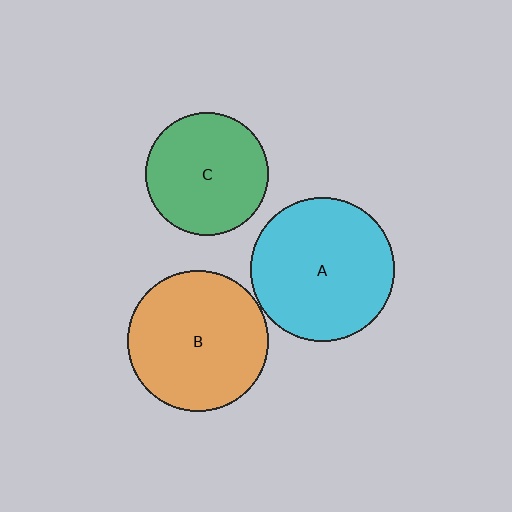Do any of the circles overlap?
No, none of the circles overlap.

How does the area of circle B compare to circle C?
Approximately 1.3 times.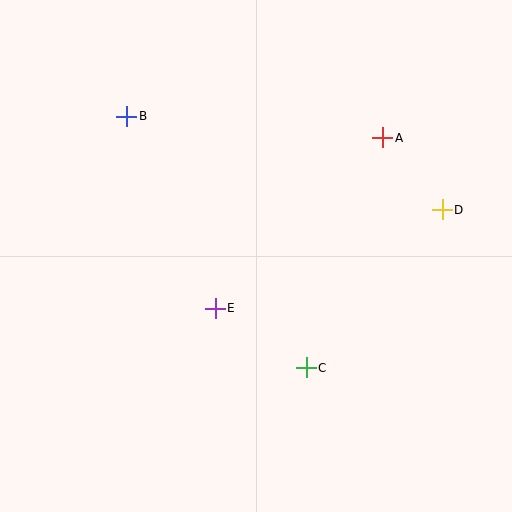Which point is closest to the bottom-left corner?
Point E is closest to the bottom-left corner.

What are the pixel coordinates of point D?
Point D is at (442, 210).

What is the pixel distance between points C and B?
The distance between C and B is 309 pixels.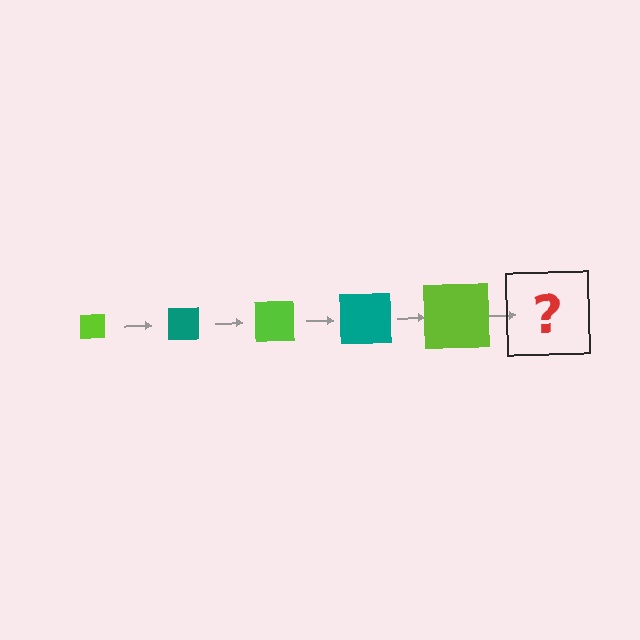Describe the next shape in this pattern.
It should be a teal square, larger than the previous one.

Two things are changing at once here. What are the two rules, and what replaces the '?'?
The two rules are that the square grows larger each step and the color cycles through lime and teal. The '?' should be a teal square, larger than the previous one.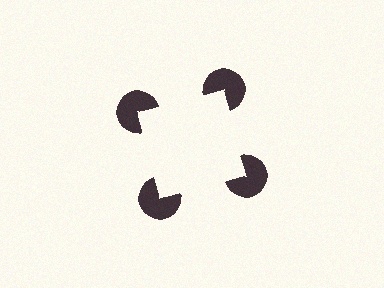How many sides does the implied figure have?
4 sides.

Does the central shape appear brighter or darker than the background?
It typically appears slightly brighter than the background, even though no actual brightness change is drawn.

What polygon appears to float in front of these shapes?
An illusory square — its edges are inferred from the aligned wedge cuts in the pac-man discs, not physically drawn.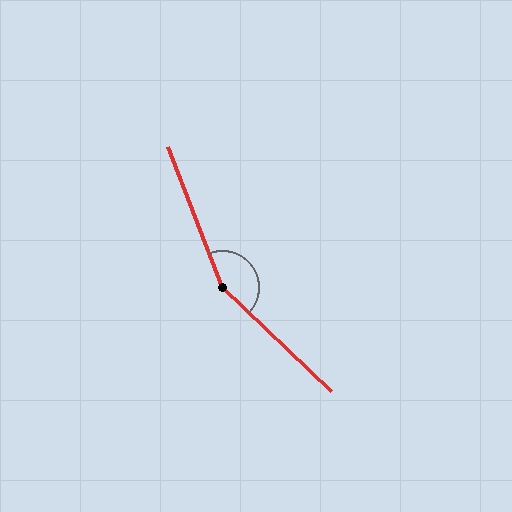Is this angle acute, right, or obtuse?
It is obtuse.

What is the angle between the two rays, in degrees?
Approximately 155 degrees.